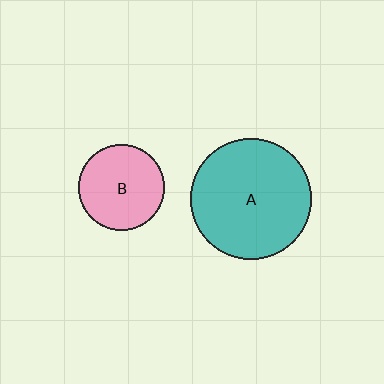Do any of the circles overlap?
No, none of the circles overlap.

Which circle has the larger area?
Circle A (teal).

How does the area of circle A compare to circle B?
Approximately 2.0 times.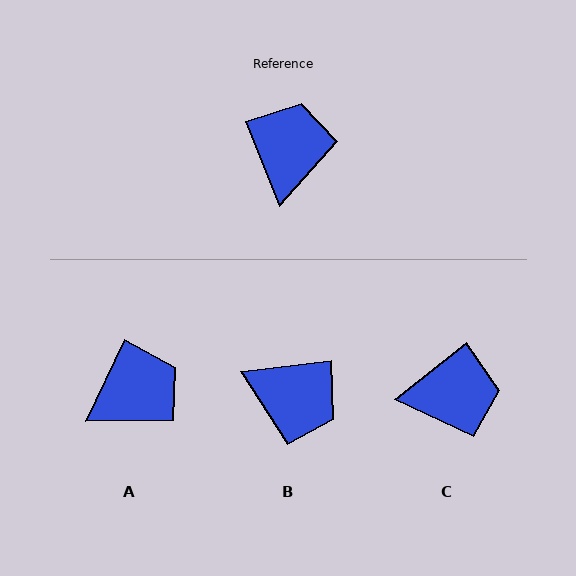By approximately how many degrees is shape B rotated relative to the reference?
Approximately 105 degrees clockwise.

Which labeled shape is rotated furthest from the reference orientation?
B, about 105 degrees away.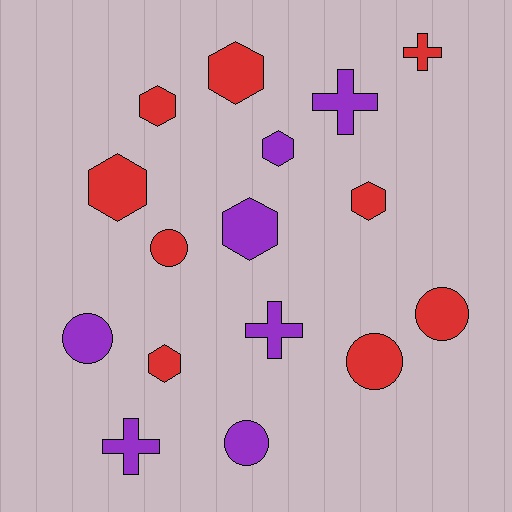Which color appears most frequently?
Red, with 9 objects.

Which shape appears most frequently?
Hexagon, with 7 objects.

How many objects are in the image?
There are 16 objects.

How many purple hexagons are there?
There are 2 purple hexagons.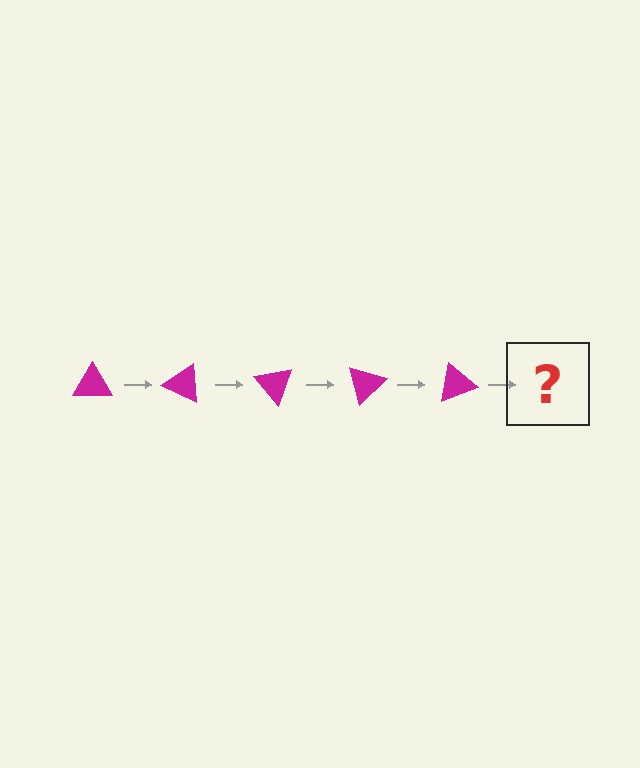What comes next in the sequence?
The next element should be a magenta triangle rotated 125 degrees.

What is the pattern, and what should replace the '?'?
The pattern is that the triangle rotates 25 degrees each step. The '?' should be a magenta triangle rotated 125 degrees.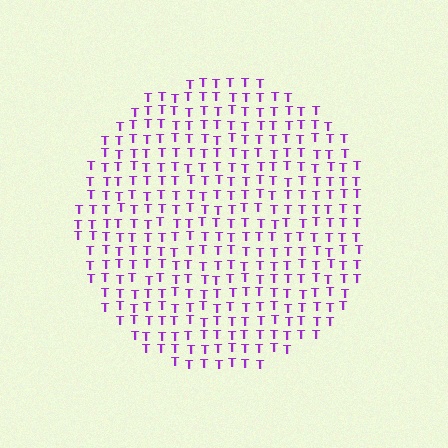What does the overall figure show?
The overall figure shows a circle.